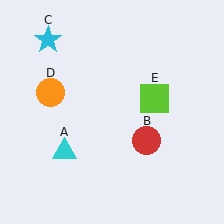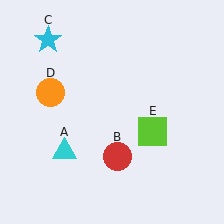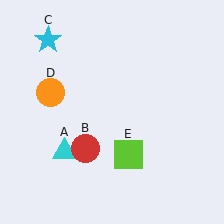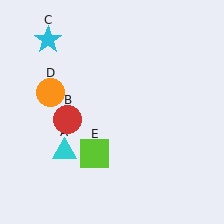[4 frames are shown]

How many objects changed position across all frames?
2 objects changed position: red circle (object B), lime square (object E).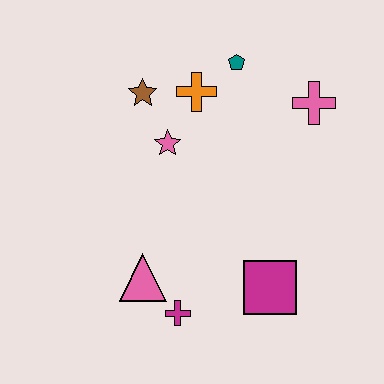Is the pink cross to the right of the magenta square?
Yes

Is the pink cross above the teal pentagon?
No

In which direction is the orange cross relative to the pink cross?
The orange cross is to the left of the pink cross.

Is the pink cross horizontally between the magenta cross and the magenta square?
No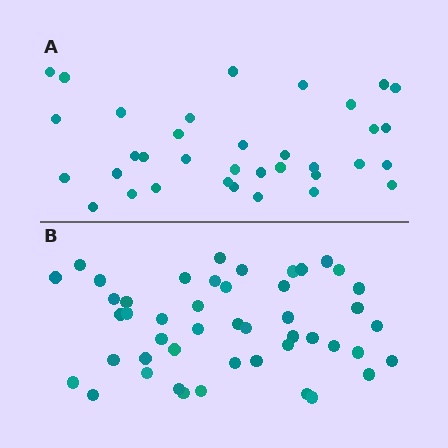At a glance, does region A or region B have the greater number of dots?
Region B (the bottom region) has more dots.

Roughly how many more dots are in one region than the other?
Region B has roughly 12 or so more dots than region A.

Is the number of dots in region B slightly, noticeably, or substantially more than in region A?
Region B has noticeably more, but not dramatically so. The ratio is roughly 1.3 to 1.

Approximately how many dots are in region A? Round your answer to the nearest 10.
About 40 dots. (The exact count is 35, which rounds to 40.)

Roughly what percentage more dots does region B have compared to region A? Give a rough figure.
About 35% more.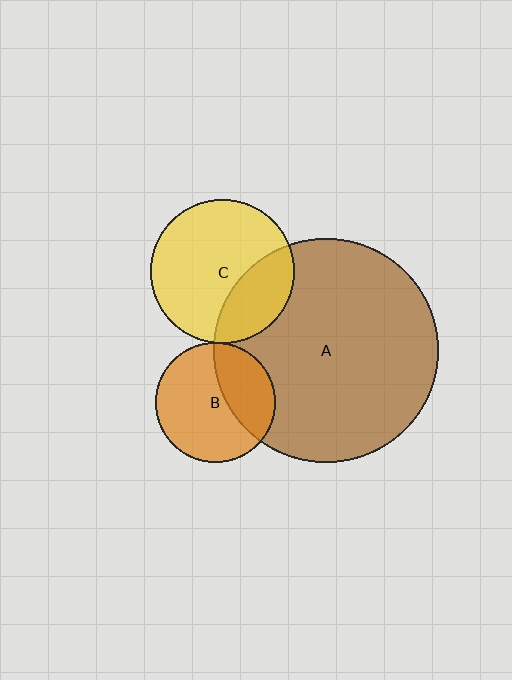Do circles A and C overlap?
Yes.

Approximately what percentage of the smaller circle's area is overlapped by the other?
Approximately 30%.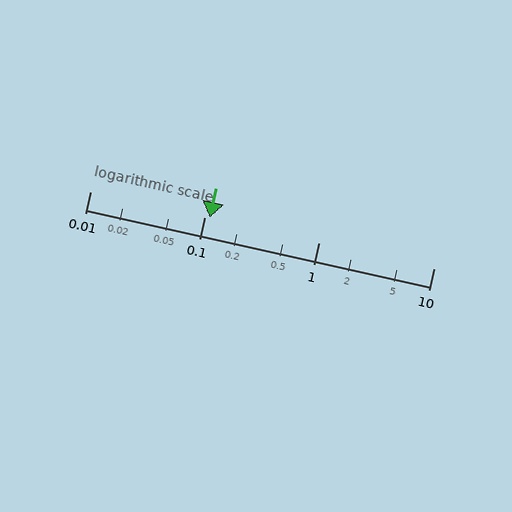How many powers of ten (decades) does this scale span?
The scale spans 3 decades, from 0.01 to 10.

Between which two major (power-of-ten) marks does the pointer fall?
The pointer is between 0.1 and 1.